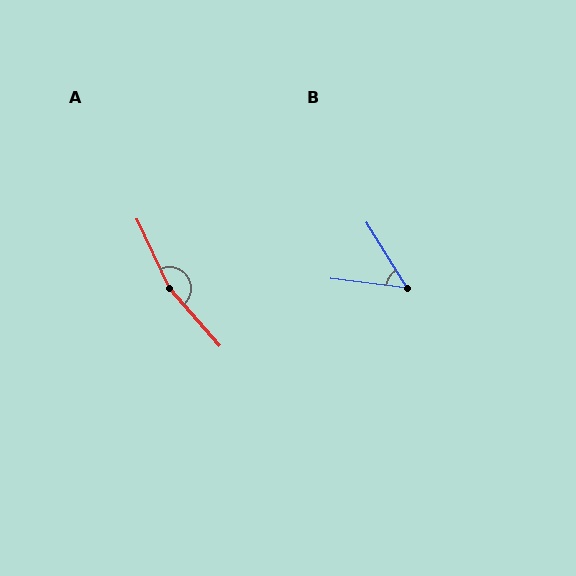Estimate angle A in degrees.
Approximately 164 degrees.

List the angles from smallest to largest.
B (51°), A (164°).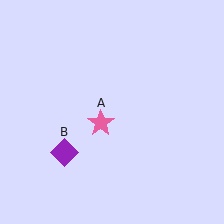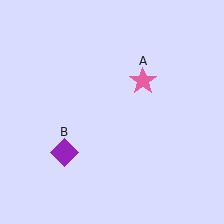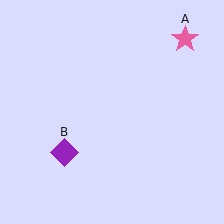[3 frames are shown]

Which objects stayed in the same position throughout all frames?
Purple diamond (object B) remained stationary.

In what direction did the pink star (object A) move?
The pink star (object A) moved up and to the right.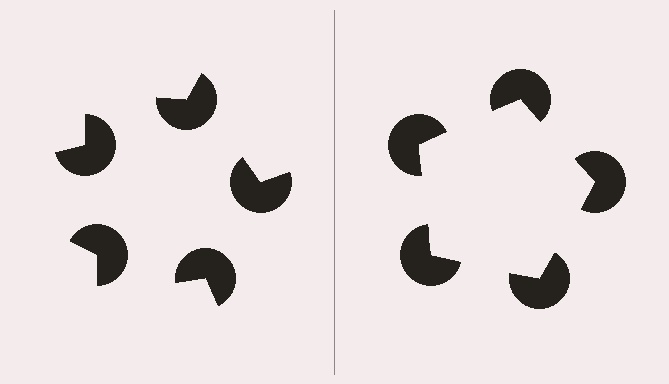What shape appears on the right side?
An illusory pentagon.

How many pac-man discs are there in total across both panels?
10 — 5 on each side.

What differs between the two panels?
The pac-man discs are positioned identically on both sides; only the wedge orientations differ. On the right they align to a pentagon; on the left they are misaligned.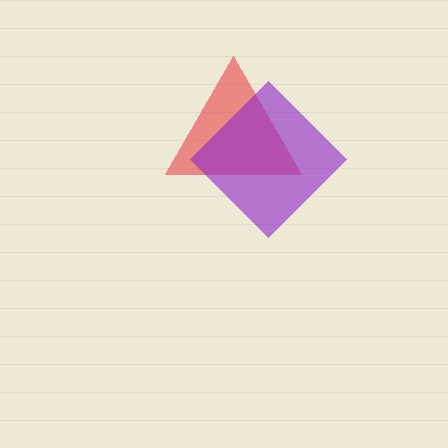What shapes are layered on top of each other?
The layered shapes are: a red triangle, a purple diamond.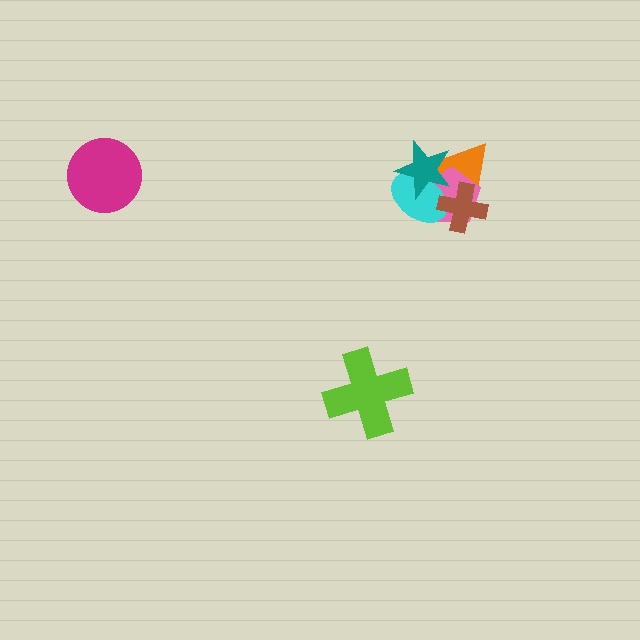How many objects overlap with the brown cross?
3 objects overlap with the brown cross.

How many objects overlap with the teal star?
3 objects overlap with the teal star.